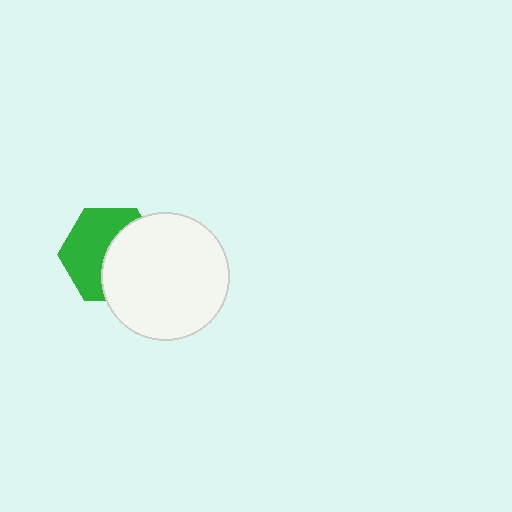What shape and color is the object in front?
The object in front is a white circle.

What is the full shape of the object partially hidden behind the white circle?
The partially hidden object is a green hexagon.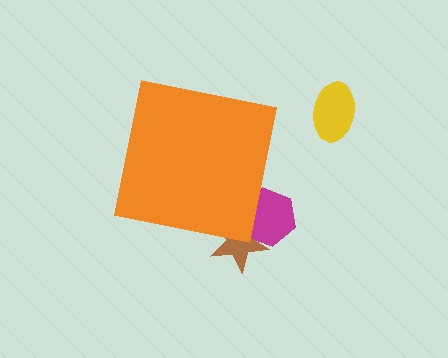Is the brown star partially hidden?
Yes, the brown star is partially hidden behind the orange square.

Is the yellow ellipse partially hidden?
No, the yellow ellipse is fully visible.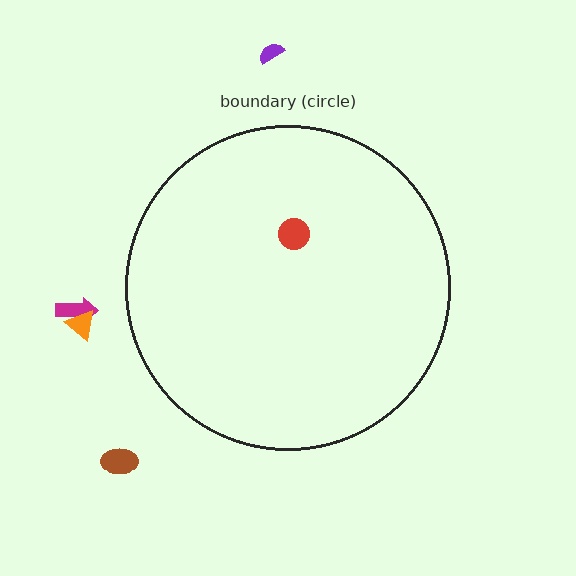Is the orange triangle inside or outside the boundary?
Outside.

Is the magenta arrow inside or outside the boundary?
Outside.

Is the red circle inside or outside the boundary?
Inside.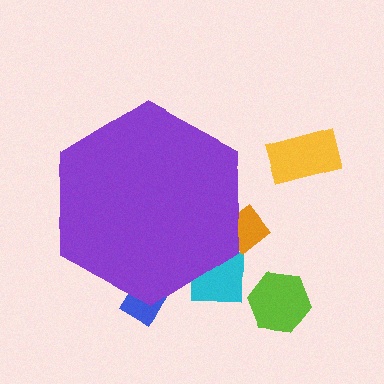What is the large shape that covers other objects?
A purple hexagon.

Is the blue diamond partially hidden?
Yes, the blue diamond is partially hidden behind the purple hexagon.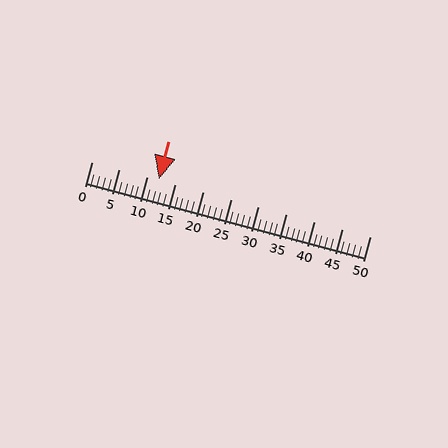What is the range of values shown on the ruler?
The ruler shows values from 0 to 50.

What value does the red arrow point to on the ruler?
The red arrow points to approximately 12.